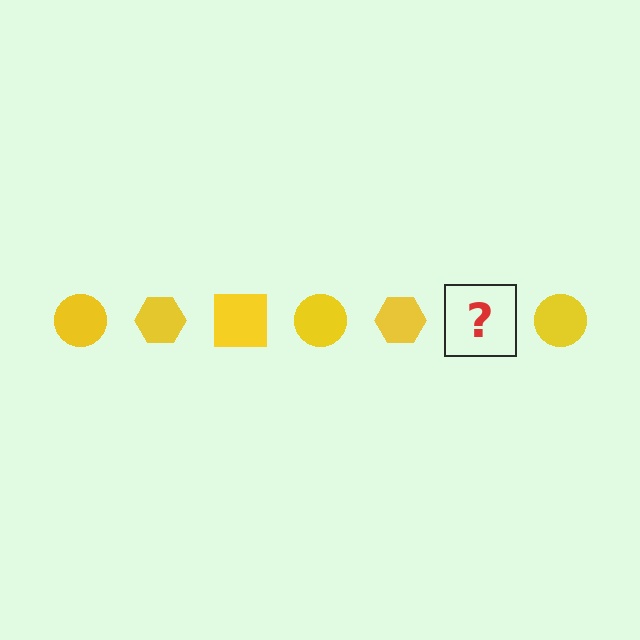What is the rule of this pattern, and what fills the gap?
The rule is that the pattern cycles through circle, hexagon, square shapes in yellow. The gap should be filled with a yellow square.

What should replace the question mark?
The question mark should be replaced with a yellow square.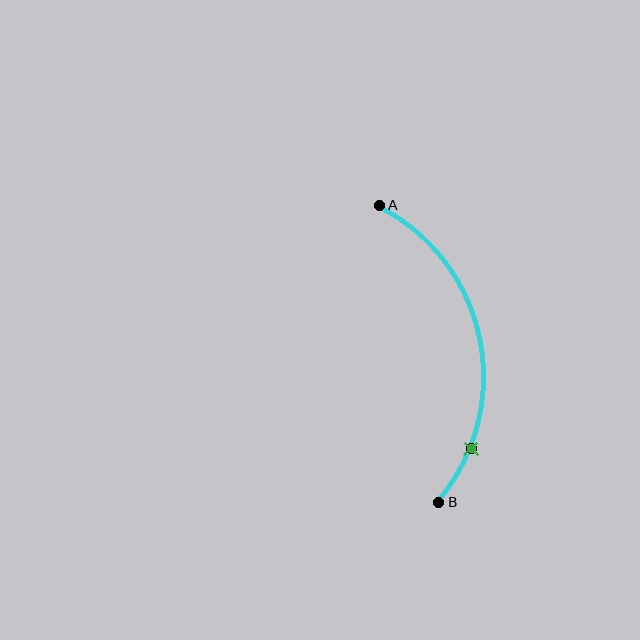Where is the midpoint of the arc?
The arc midpoint is the point on the curve farthest from the straight line joining A and B. It sits to the right of that line.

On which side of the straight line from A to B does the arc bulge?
The arc bulges to the right of the straight line connecting A and B.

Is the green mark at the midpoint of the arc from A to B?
No. The green mark lies on the arc but is closer to endpoint B. The arc midpoint would be at the point on the curve equidistant along the arc from both A and B.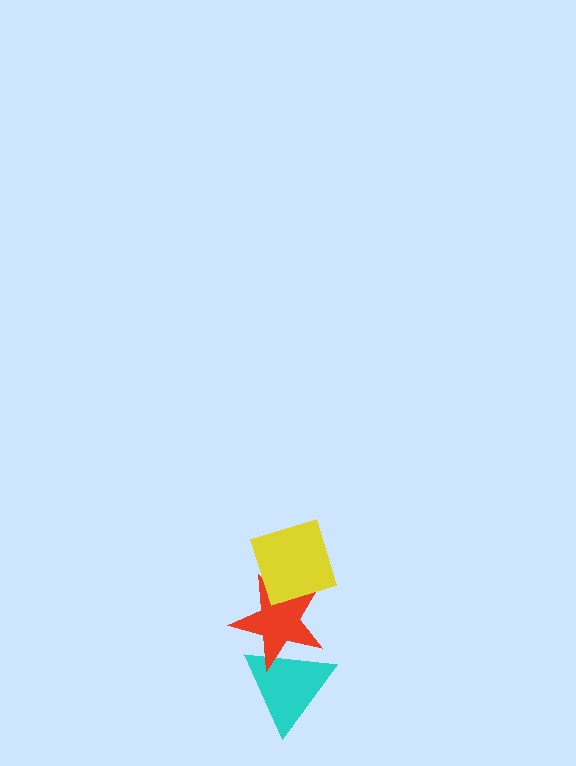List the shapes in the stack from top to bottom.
From top to bottom: the yellow diamond, the red star, the cyan triangle.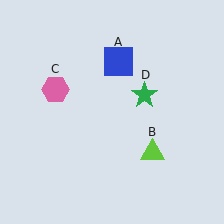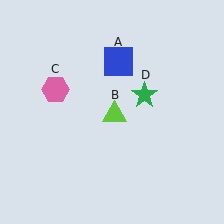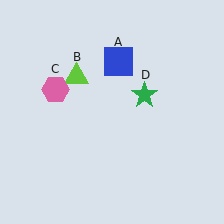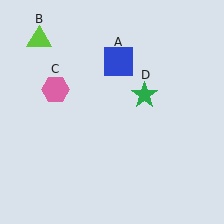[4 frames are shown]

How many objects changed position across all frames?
1 object changed position: lime triangle (object B).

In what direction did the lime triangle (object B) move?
The lime triangle (object B) moved up and to the left.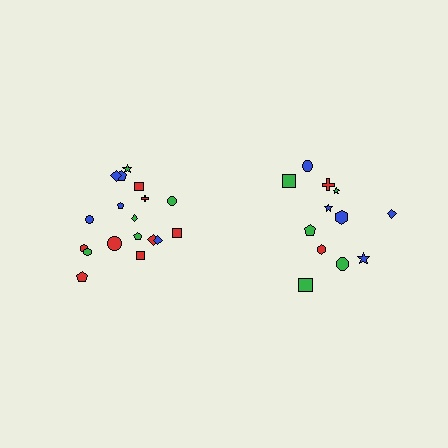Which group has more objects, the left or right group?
The left group.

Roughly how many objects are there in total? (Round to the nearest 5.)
Roughly 30 objects in total.